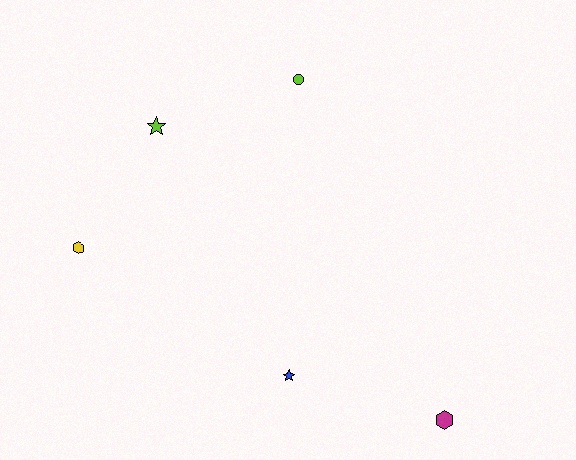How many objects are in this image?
There are 5 objects.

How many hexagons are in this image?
There are 2 hexagons.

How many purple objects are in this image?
There are no purple objects.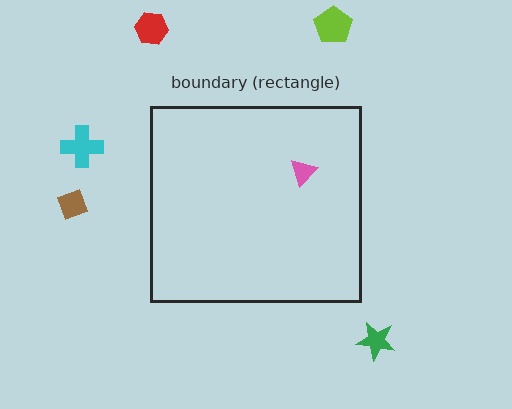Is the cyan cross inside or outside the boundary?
Outside.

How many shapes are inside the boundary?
1 inside, 5 outside.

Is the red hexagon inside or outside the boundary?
Outside.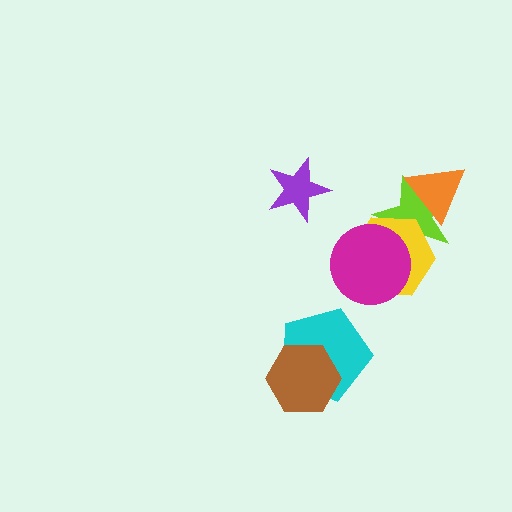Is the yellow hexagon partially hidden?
Yes, it is partially covered by another shape.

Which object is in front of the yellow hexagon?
The magenta circle is in front of the yellow hexagon.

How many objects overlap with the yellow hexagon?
2 objects overlap with the yellow hexagon.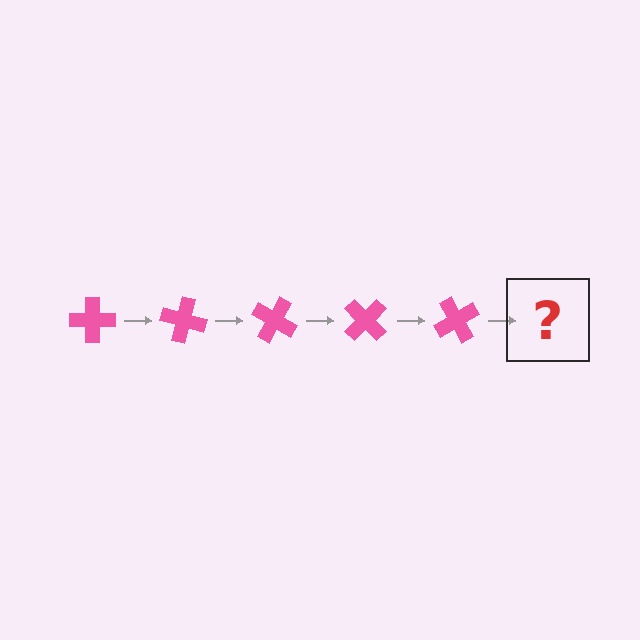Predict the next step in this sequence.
The next step is a pink cross rotated 75 degrees.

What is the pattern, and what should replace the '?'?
The pattern is that the cross rotates 15 degrees each step. The '?' should be a pink cross rotated 75 degrees.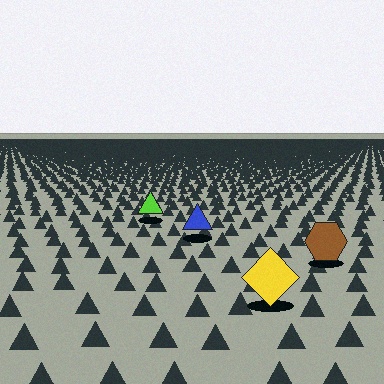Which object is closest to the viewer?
The yellow diamond is closest. The texture marks near it are larger and more spread out.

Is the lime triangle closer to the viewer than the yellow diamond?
No. The yellow diamond is closer — you can tell from the texture gradient: the ground texture is coarser near it.